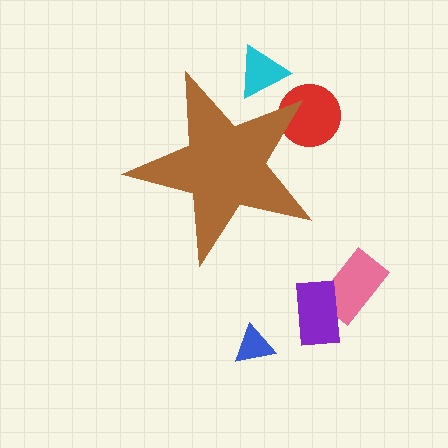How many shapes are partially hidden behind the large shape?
2 shapes are partially hidden.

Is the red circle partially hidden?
Yes, the red circle is partially hidden behind the brown star.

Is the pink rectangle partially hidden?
No, the pink rectangle is fully visible.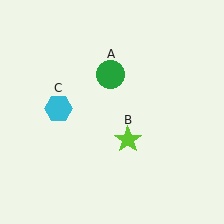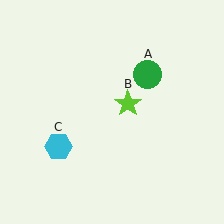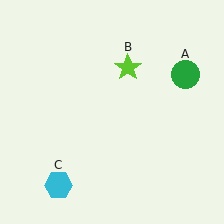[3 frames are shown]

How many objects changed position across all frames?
3 objects changed position: green circle (object A), lime star (object B), cyan hexagon (object C).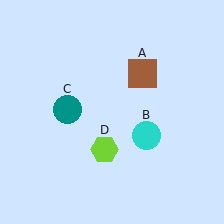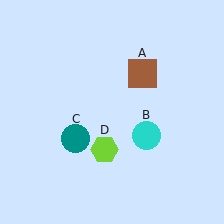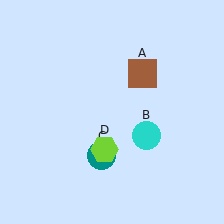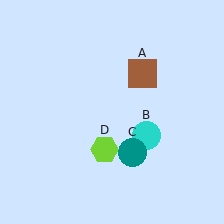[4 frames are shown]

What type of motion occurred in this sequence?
The teal circle (object C) rotated counterclockwise around the center of the scene.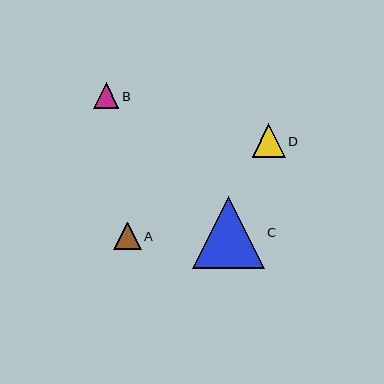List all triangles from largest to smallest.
From largest to smallest: C, D, A, B.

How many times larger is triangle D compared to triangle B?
Triangle D is approximately 1.3 times the size of triangle B.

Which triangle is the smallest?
Triangle B is the smallest with a size of approximately 26 pixels.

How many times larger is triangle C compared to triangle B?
Triangle C is approximately 2.8 times the size of triangle B.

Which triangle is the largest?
Triangle C is the largest with a size of approximately 72 pixels.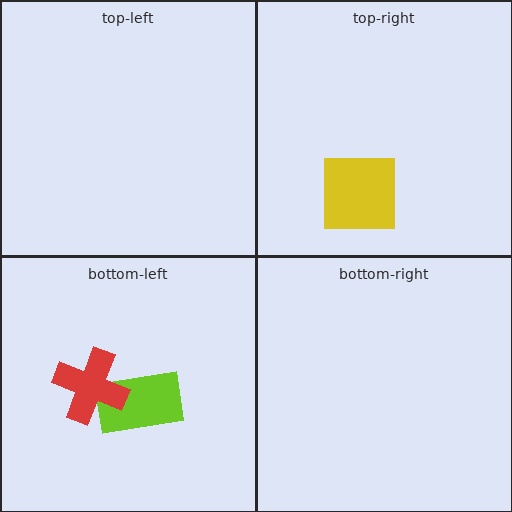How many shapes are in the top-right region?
1.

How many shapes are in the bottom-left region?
2.